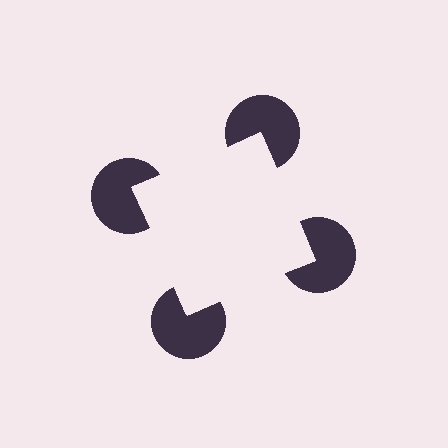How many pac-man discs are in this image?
There are 4 — one at each vertex of the illusory square.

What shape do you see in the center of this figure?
An illusory square — its edges are inferred from the aligned wedge cuts in the pac-man discs, not physically drawn.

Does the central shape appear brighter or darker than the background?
It typically appears slightly brighter than the background, even though no actual brightness change is drawn.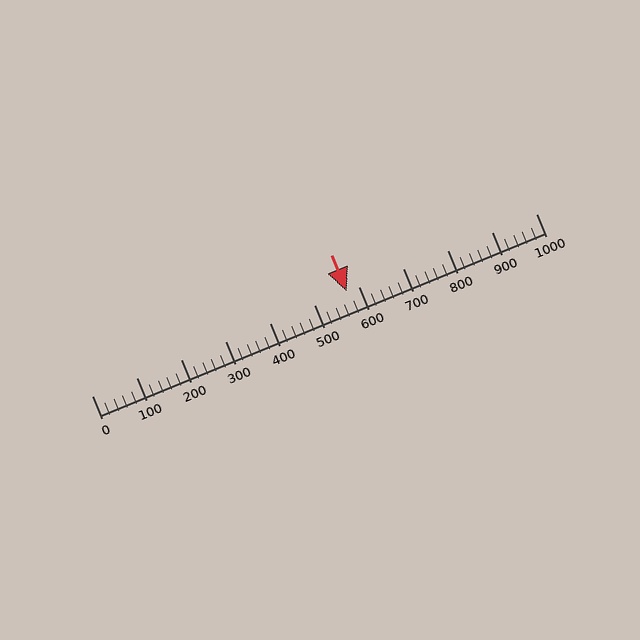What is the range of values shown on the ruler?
The ruler shows values from 0 to 1000.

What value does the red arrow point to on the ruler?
The red arrow points to approximately 574.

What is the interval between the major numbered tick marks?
The major tick marks are spaced 100 units apart.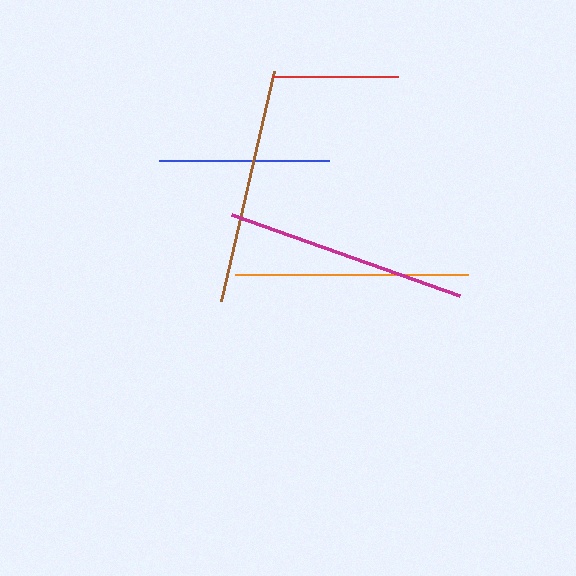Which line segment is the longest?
The magenta line is the longest at approximately 242 pixels.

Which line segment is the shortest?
The red line is the shortest at approximately 126 pixels.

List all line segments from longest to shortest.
From longest to shortest: magenta, brown, orange, blue, red.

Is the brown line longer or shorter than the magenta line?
The magenta line is longer than the brown line.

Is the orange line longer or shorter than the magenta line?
The magenta line is longer than the orange line.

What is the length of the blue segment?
The blue segment is approximately 170 pixels long.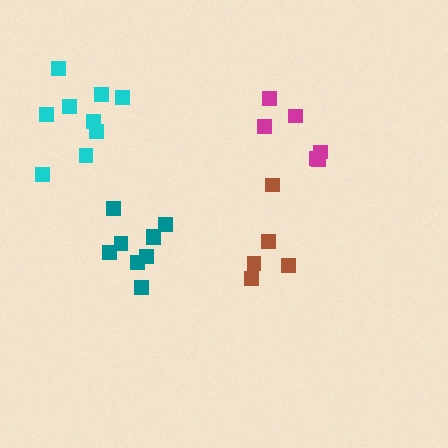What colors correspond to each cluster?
The clusters are colored: teal, brown, magenta, cyan.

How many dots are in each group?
Group 1: 9 dots, Group 2: 5 dots, Group 3: 6 dots, Group 4: 9 dots (29 total).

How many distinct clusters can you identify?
There are 4 distinct clusters.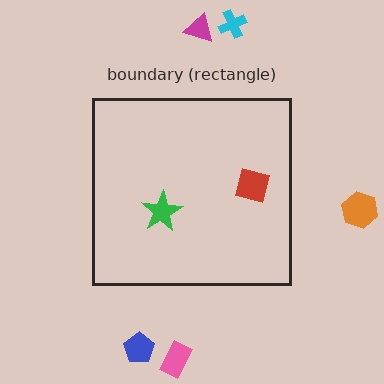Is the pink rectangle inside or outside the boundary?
Outside.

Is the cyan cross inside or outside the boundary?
Outside.